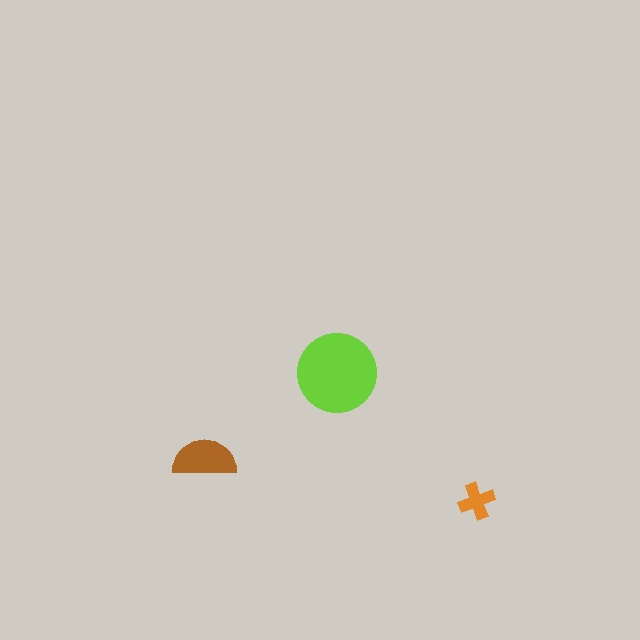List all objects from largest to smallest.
The lime circle, the brown semicircle, the orange cross.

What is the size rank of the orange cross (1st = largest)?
3rd.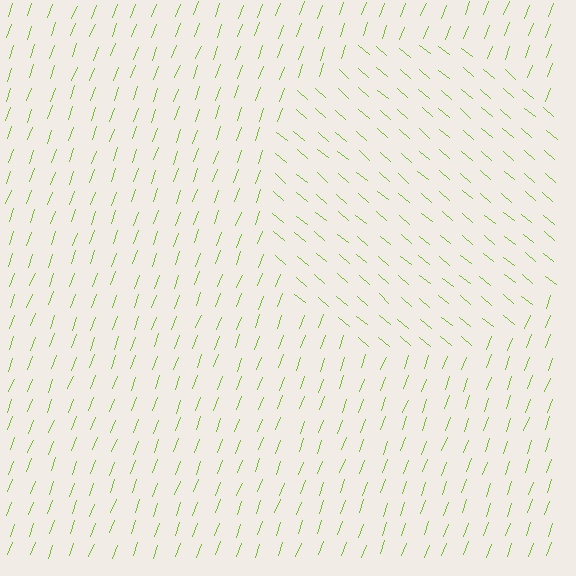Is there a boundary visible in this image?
Yes, there is a texture boundary formed by a change in line orientation.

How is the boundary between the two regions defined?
The boundary is defined purely by a change in line orientation (approximately 70 degrees difference). All lines are the same color and thickness.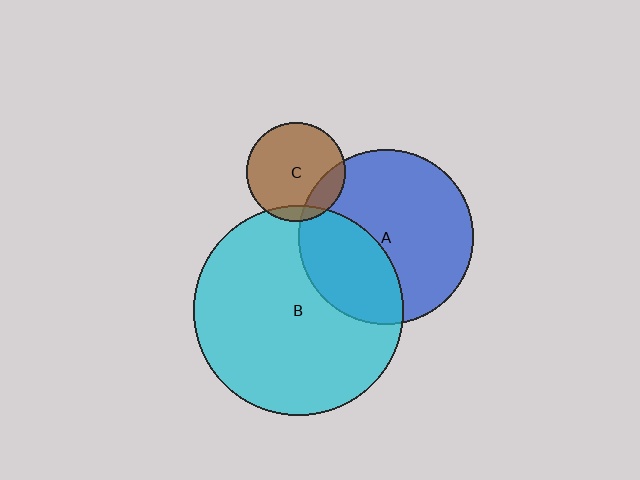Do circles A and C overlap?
Yes.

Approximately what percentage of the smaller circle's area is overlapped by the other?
Approximately 15%.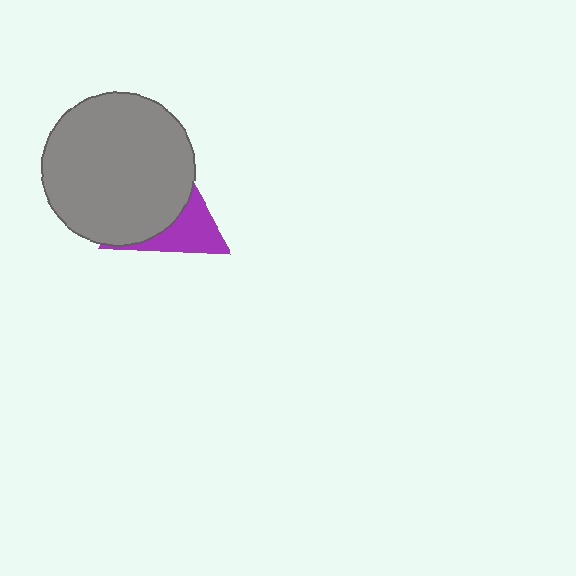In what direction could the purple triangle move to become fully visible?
The purple triangle could move right. That would shift it out from behind the gray circle entirely.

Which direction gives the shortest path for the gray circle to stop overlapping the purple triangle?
Moving left gives the shortest separation.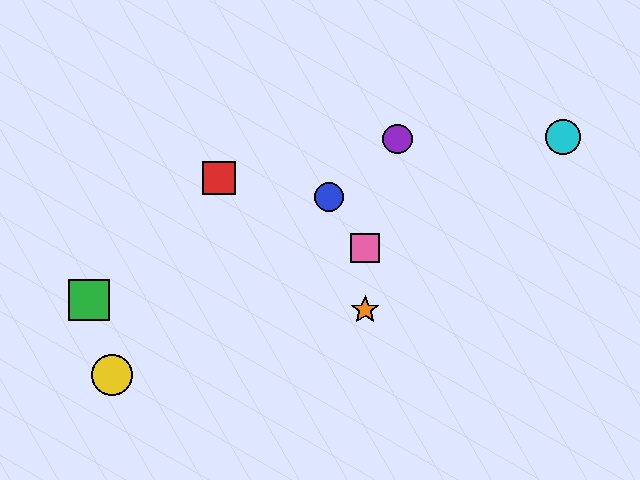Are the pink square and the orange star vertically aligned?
Yes, both are at x≈365.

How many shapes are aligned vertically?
2 shapes (the orange star, the pink square) are aligned vertically.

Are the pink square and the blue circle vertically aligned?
No, the pink square is at x≈365 and the blue circle is at x≈329.